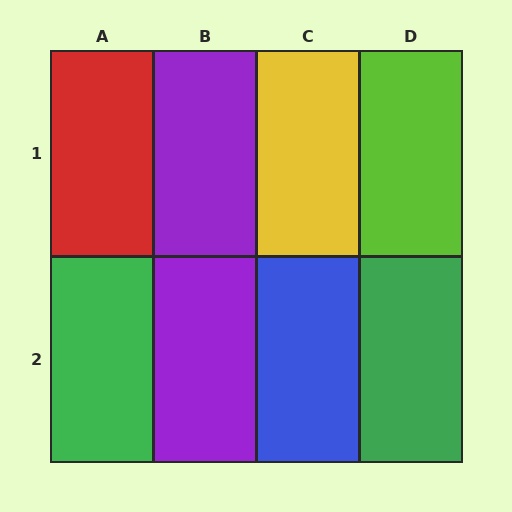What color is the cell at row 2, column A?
Green.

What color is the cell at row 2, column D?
Green.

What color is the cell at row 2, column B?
Purple.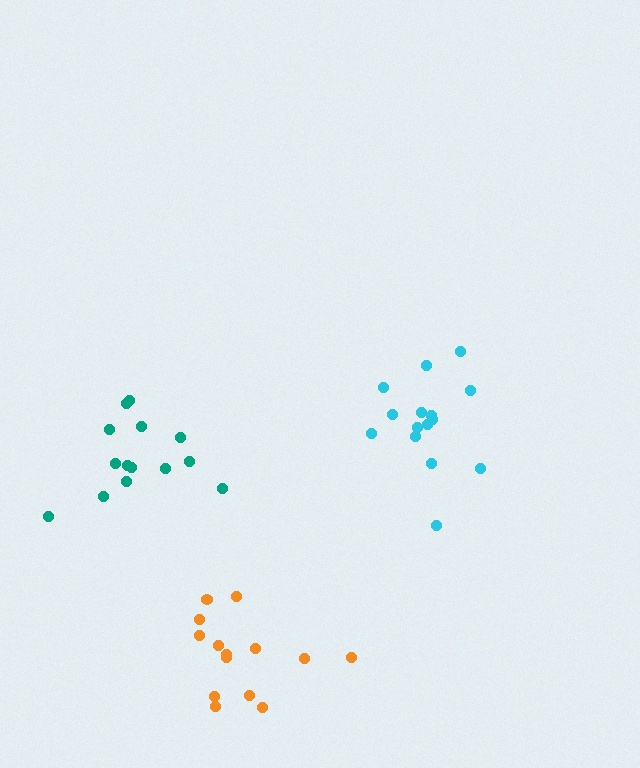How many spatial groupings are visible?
There are 3 spatial groupings.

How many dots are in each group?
Group 1: 14 dots, Group 2: 14 dots, Group 3: 15 dots (43 total).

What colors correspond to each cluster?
The clusters are colored: orange, teal, cyan.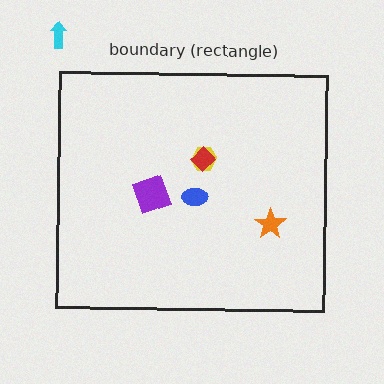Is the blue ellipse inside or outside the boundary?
Inside.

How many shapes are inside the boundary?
5 inside, 1 outside.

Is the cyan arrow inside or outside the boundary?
Outside.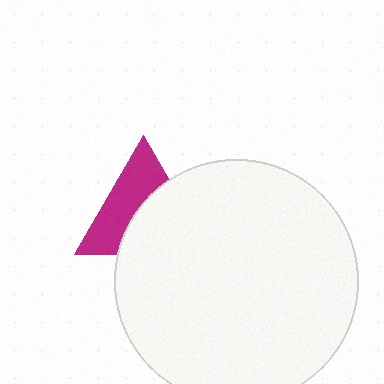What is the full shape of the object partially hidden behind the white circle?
The partially hidden object is a magenta triangle.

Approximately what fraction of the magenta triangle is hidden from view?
Roughly 50% of the magenta triangle is hidden behind the white circle.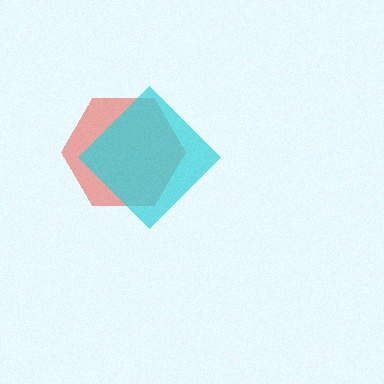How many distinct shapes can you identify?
There are 2 distinct shapes: a red hexagon, a cyan diamond.